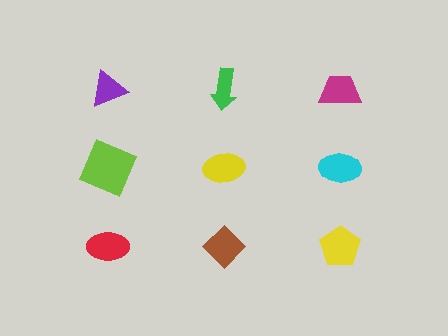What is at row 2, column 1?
A lime square.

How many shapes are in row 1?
3 shapes.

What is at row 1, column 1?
A purple triangle.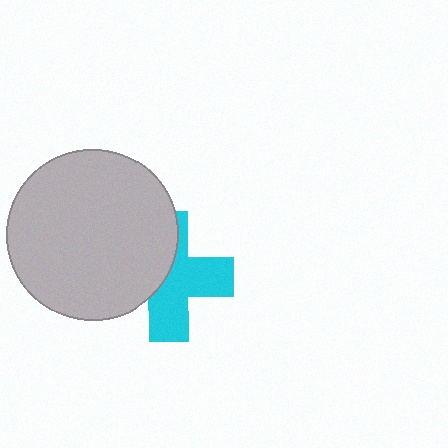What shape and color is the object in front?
The object in front is a light gray circle.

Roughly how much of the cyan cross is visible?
About half of it is visible (roughly 55%).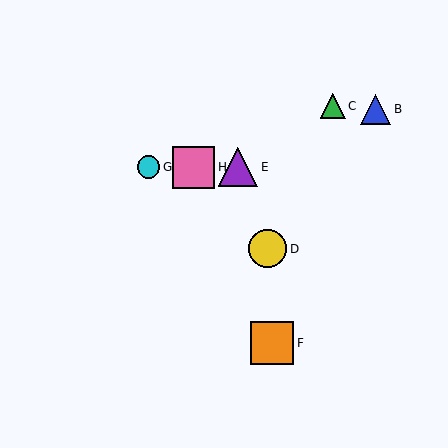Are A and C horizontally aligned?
No, A is at y≈167 and C is at y≈106.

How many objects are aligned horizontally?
4 objects (A, E, G, H) are aligned horizontally.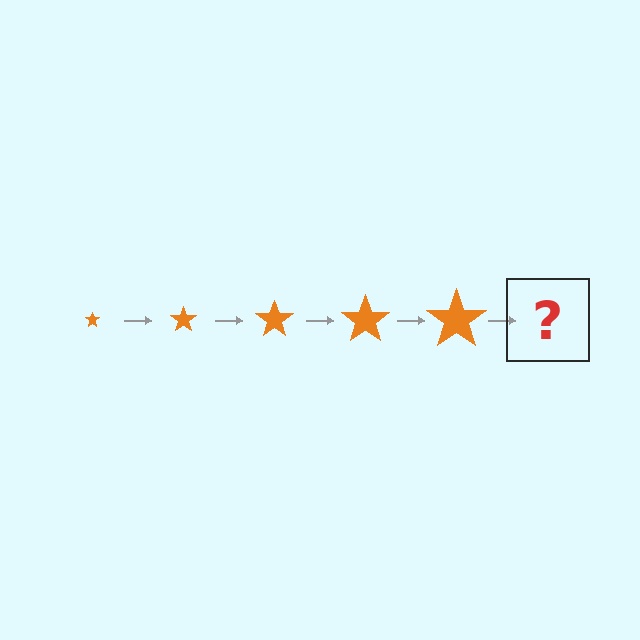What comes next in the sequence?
The next element should be an orange star, larger than the previous one.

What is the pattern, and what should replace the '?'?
The pattern is that the star gets progressively larger each step. The '?' should be an orange star, larger than the previous one.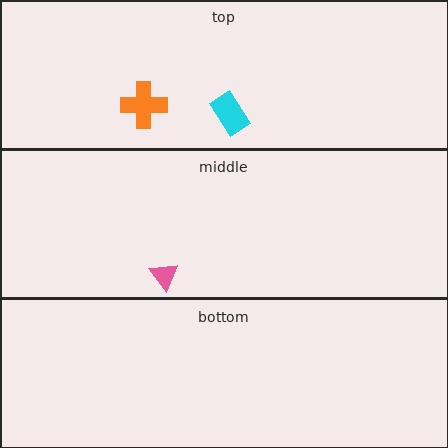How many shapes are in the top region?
2.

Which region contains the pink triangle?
The middle region.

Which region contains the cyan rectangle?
The top region.